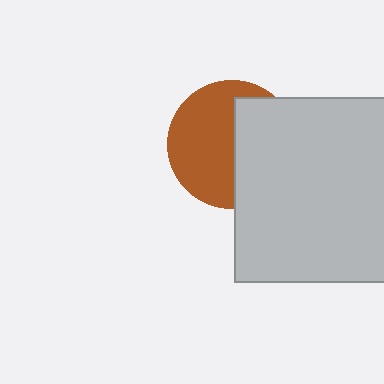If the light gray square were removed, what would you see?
You would see the complete brown circle.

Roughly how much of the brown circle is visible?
About half of it is visible (roughly 55%).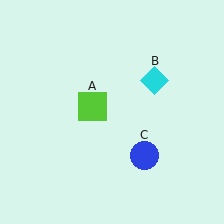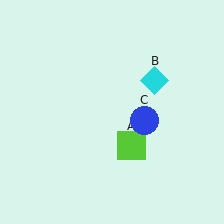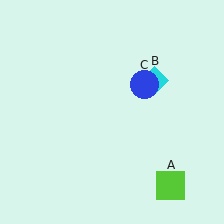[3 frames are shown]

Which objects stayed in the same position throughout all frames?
Cyan diamond (object B) remained stationary.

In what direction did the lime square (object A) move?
The lime square (object A) moved down and to the right.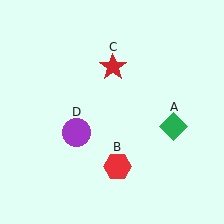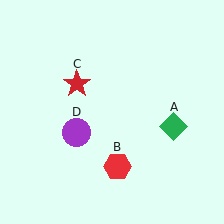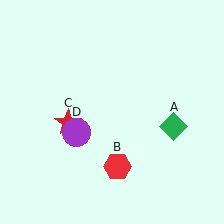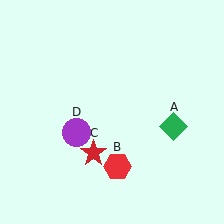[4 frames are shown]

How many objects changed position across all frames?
1 object changed position: red star (object C).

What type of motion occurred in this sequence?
The red star (object C) rotated counterclockwise around the center of the scene.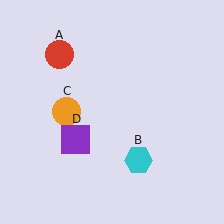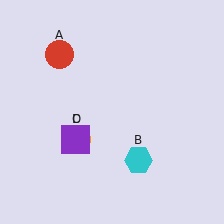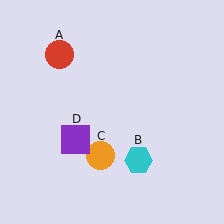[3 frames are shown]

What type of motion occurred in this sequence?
The orange circle (object C) rotated counterclockwise around the center of the scene.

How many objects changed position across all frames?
1 object changed position: orange circle (object C).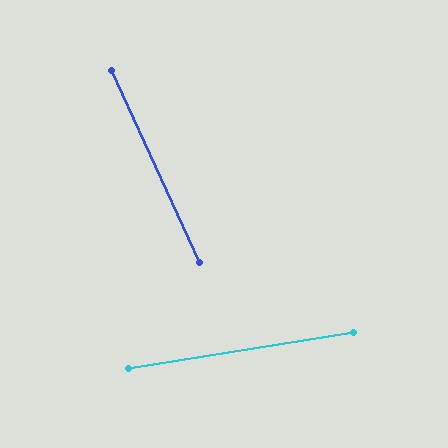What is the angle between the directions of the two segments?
Approximately 75 degrees.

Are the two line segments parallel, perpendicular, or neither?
Neither parallel nor perpendicular — they differ by about 75°.